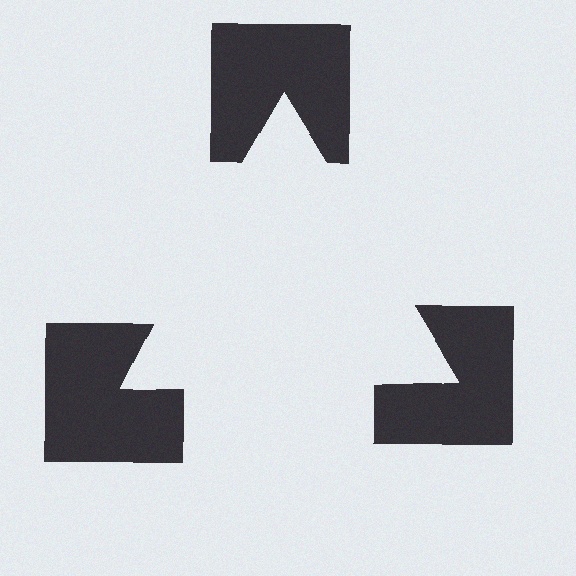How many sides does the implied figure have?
3 sides.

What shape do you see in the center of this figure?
An illusory triangle — its edges are inferred from the aligned wedge cuts in the notched squares, not physically drawn.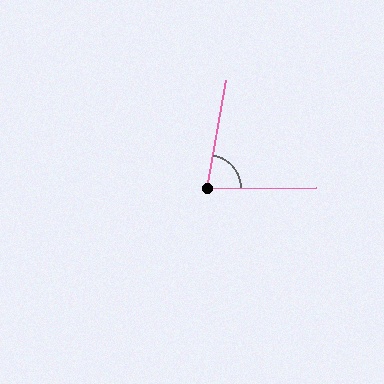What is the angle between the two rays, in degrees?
Approximately 79 degrees.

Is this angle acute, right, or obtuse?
It is acute.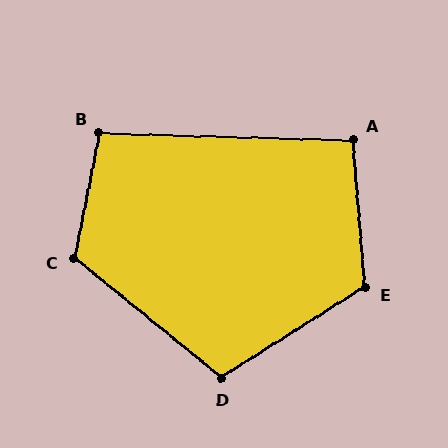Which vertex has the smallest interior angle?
A, at approximately 96 degrees.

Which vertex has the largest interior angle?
E, at approximately 118 degrees.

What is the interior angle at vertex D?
Approximately 108 degrees (obtuse).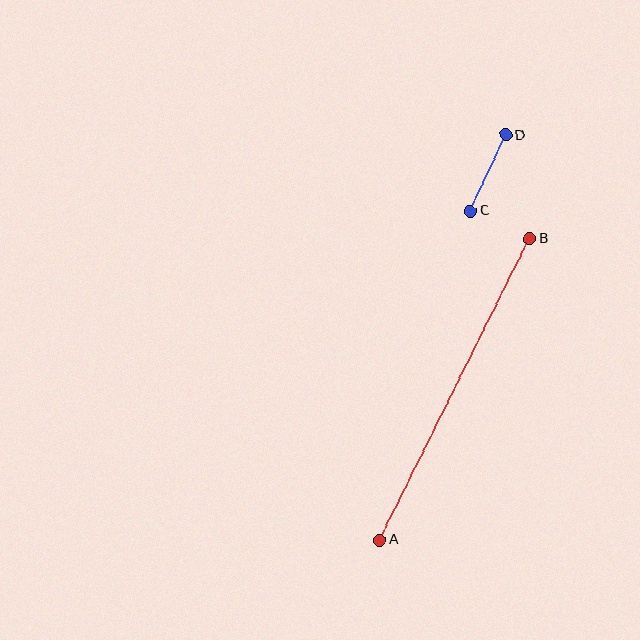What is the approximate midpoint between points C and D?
The midpoint is at approximately (488, 173) pixels.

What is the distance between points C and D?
The distance is approximately 84 pixels.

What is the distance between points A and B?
The distance is approximately 337 pixels.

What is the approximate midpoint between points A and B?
The midpoint is at approximately (455, 389) pixels.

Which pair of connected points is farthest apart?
Points A and B are farthest apart.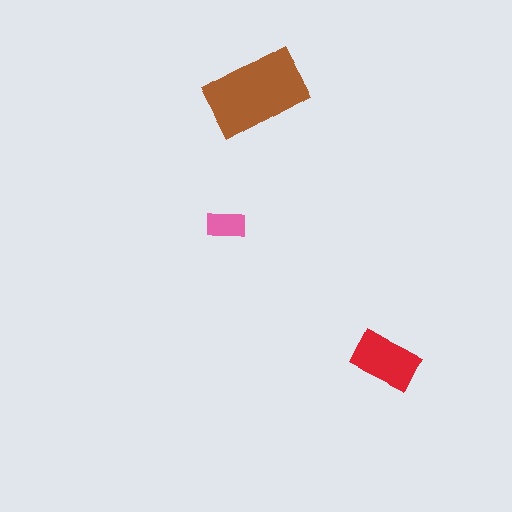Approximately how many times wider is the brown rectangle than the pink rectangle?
About 2.5 times wider.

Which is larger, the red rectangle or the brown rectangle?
The brown one.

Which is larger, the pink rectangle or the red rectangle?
The red one.